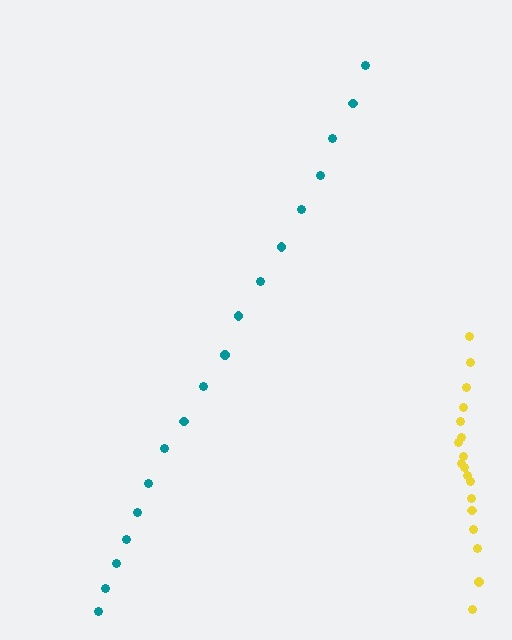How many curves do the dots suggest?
There are 2 distinct paths.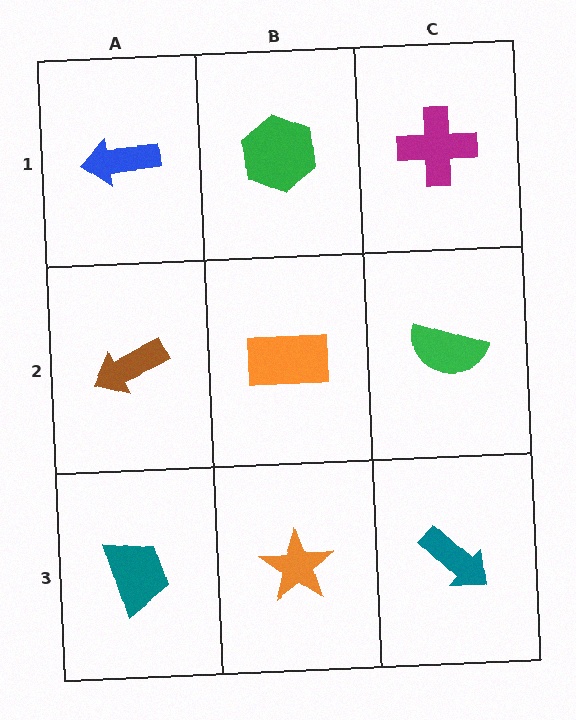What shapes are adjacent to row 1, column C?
A green semicircle (row 2, column C), a green hexagon (row 1, column B).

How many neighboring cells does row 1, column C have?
2.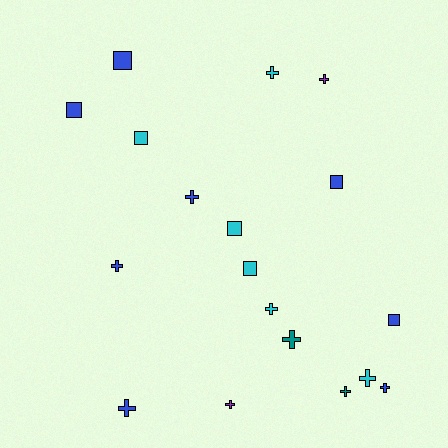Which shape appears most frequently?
Cross, with 11 objects.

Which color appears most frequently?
Blue, with 8 objects.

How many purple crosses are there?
There are 2 purple crosses.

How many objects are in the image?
There are 18 objects.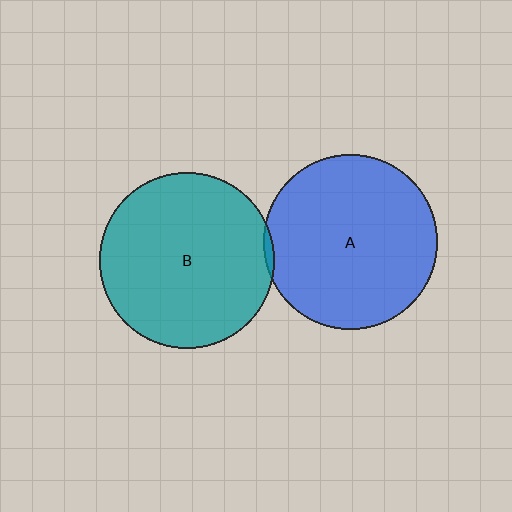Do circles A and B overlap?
Yes.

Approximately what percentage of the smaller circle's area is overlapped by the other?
Approximately 5%.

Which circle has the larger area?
Circle B (teal).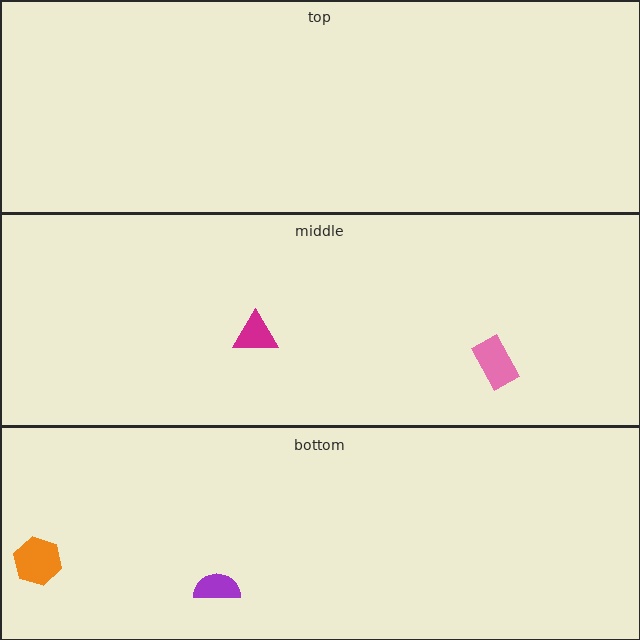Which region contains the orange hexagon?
The bottom region.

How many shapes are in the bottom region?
2.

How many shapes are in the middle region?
2.